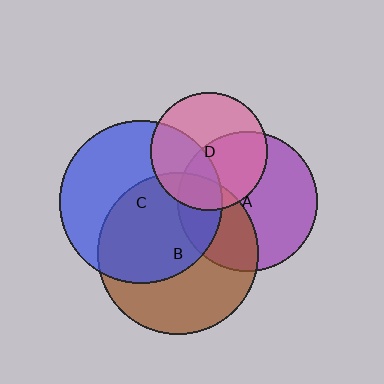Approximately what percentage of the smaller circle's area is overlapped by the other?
Approximately 35%.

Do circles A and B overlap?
Yes.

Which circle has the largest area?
Circle C (blue).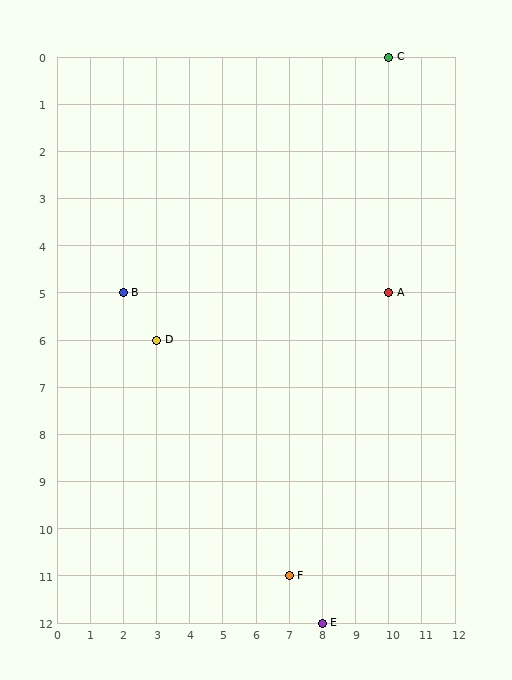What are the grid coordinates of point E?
Point E is at grid coordinates (8, 12).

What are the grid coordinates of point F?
Point F is at grid coordinates (7, 11).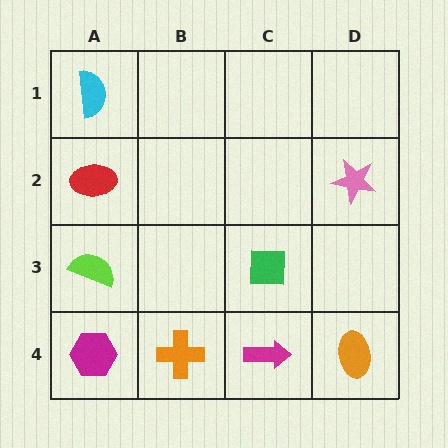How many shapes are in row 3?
2 shapes.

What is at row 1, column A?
A cyan semicircle.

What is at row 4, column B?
An orange cross.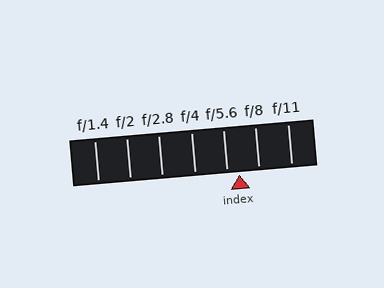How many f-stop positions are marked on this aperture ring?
There are 7 f-stop positions marked.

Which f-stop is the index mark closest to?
The index mark is closest to f/5.6.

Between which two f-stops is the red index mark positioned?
The index mark is between f/5.6 and f/8.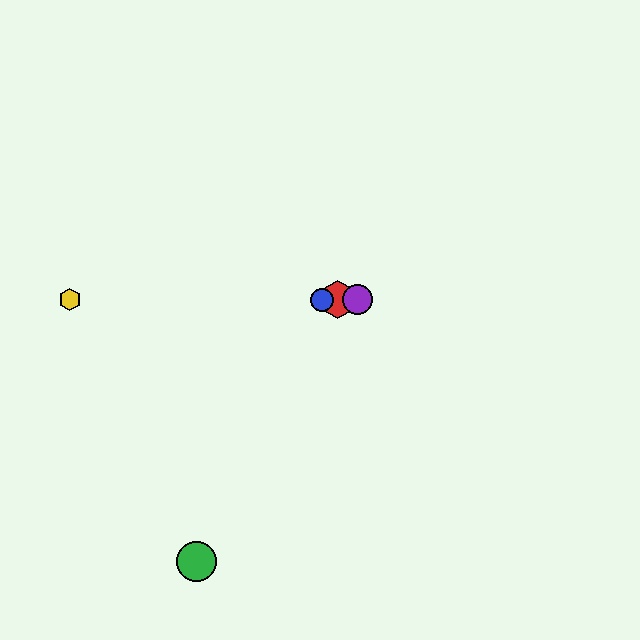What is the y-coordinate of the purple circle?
The purple circle is at y≈300.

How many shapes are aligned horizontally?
4 shapes (the red hexagon, the blue circle, the yellow hexagon, the purple circle) are aligned horizontally.